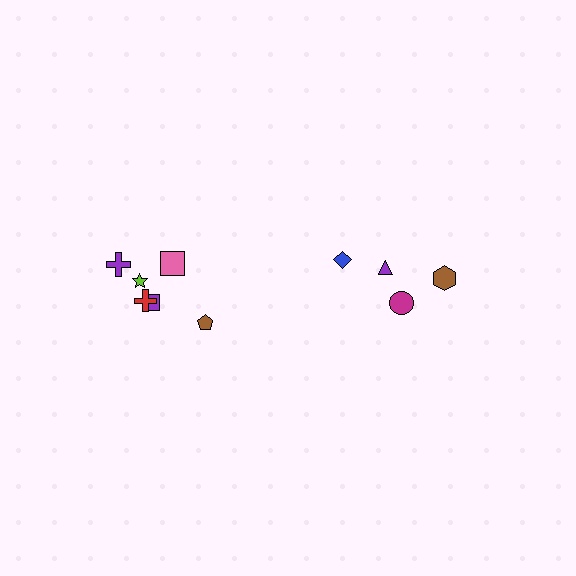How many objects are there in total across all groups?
There are 10 objects.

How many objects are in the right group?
There are 4 objects.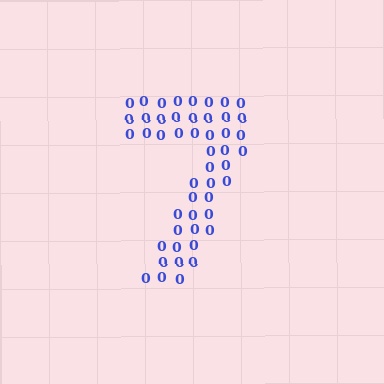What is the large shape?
The large shape is the digit 7.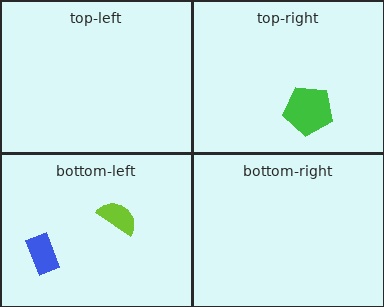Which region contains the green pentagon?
The top-right region.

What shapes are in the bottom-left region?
The lime semicircle, the blue rectangle.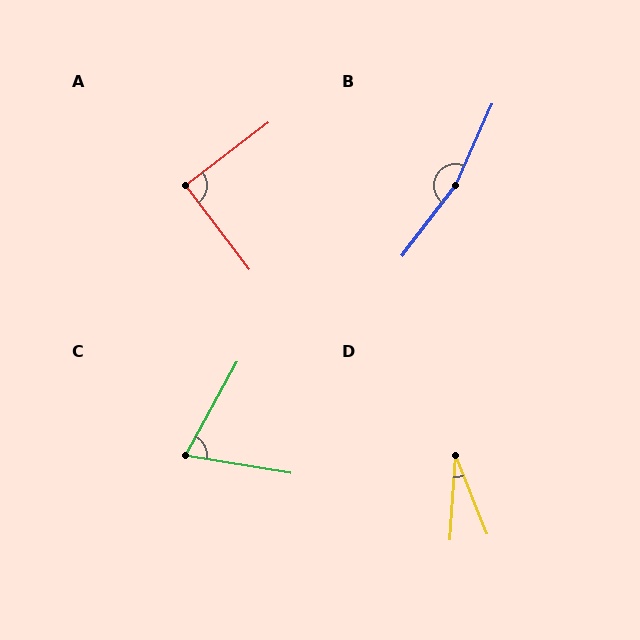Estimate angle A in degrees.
Approximately 90 degrees.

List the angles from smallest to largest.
D (25°), C (70°), A (90°), B (167°).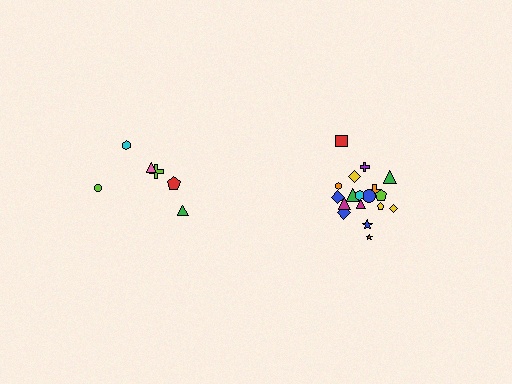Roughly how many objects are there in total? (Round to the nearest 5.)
Roughly 25 objects in total.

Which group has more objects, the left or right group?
The right group.